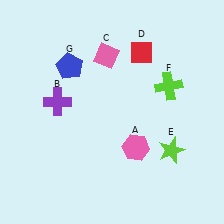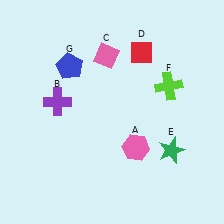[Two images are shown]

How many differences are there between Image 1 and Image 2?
There is 1 difference between the two images.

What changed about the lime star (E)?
In Image 1, E is lime. In Image 2, it changed to green.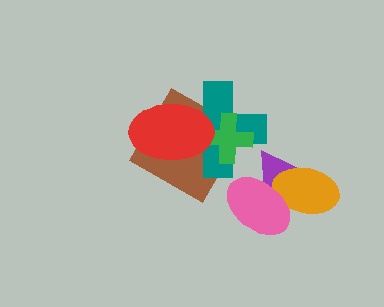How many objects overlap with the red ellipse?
3 objects overlap with the red ellipse.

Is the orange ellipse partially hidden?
Yes, it is partially covered by another shape.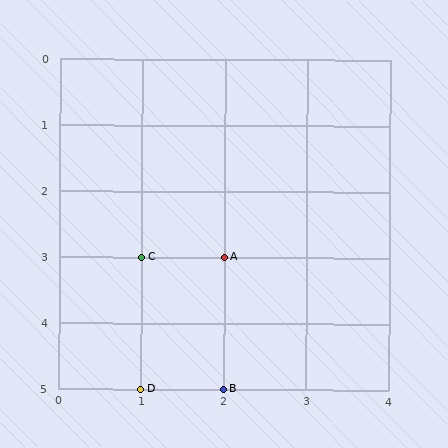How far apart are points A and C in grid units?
Points A and C are 1 column apart.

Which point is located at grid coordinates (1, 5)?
Point D is at (1, 5).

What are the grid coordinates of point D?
Point D is at grid coordinates (1, 5).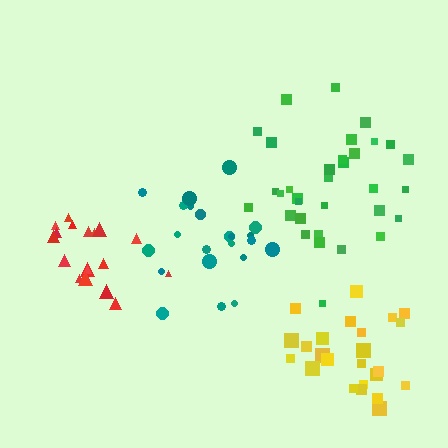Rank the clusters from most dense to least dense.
teal, green, yellow, red.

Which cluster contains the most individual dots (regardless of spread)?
Green (33).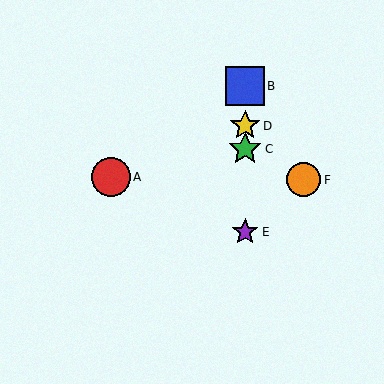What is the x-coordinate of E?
Object E is at x≈245.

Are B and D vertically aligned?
Yes, both are at x≈245.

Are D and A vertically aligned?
No, D is at x≈245 and A is at x≈111.